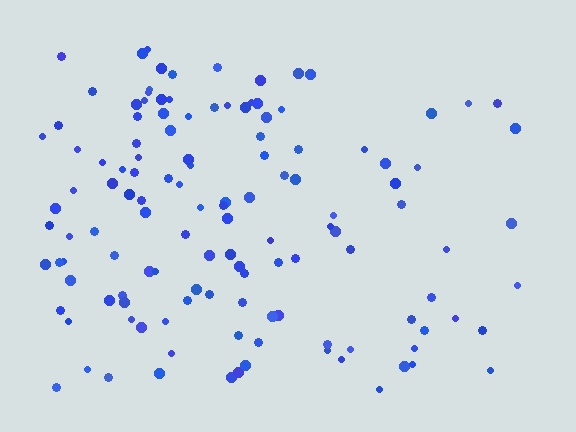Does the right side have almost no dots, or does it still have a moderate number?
Still a moderate number, just noticeably fewer than the left.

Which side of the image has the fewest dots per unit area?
The right.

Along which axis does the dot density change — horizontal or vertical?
Horizontal.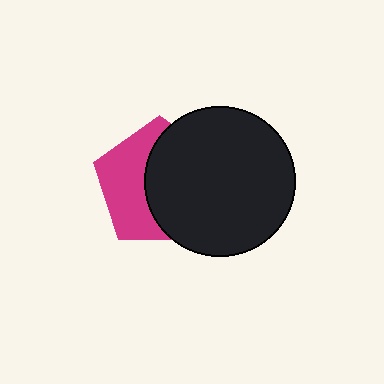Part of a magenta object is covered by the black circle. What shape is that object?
It is a pentagon.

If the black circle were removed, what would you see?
You would see the complete magenta pentagon.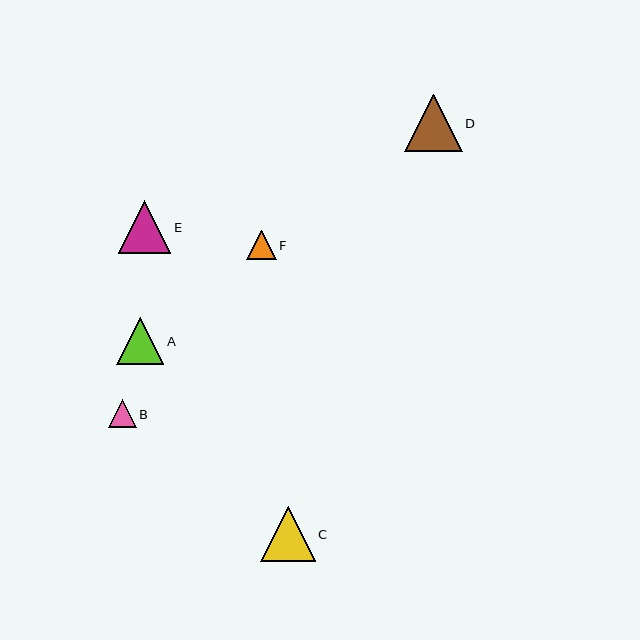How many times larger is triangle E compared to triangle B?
Triangle E is approximately 1.9 times the size of triangle B.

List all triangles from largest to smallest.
From largest to smallest: D, C, E, A, F, B.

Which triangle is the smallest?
Triangle B is the smallest with a size of approximately 27 pixels.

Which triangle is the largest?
Triangle D is the largest with a size of approximately 58 pixels.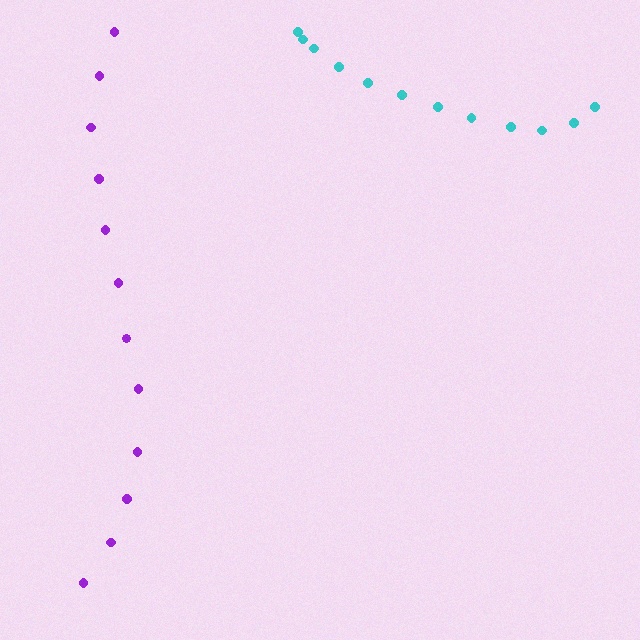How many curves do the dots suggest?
There are 2 distinct paths.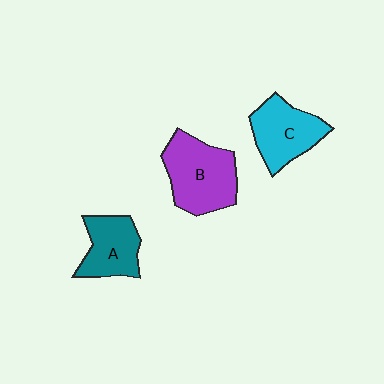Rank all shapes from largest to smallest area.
From largest to smallest: B (purple), C (cyan), A (teal).